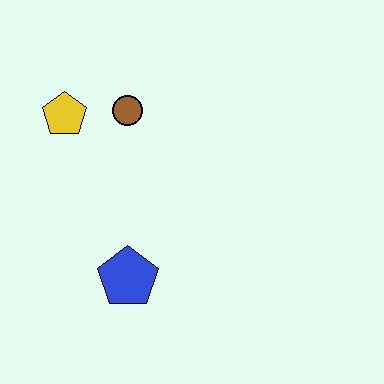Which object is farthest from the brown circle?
The blue pentagon is farthest from the brown circle.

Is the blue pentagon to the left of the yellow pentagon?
No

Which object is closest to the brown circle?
The yellow pentagon is closest to the brown circle.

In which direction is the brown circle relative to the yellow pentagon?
The brown circle is to the right of the yellow pentagon.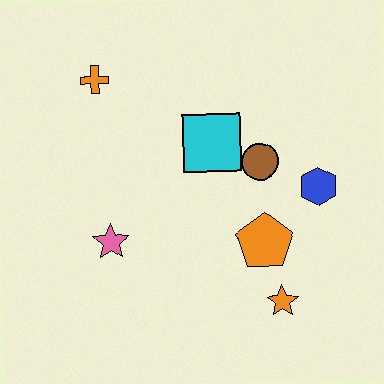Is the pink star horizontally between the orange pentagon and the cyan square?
No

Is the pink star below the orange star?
No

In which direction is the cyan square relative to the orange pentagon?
The cyan square is above the orange pentagon.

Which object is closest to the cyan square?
The brown circle is closest to the cyan square.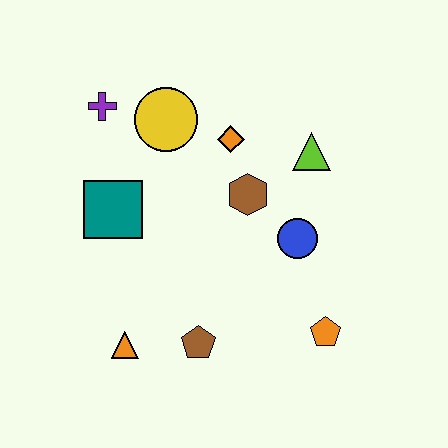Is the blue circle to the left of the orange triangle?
No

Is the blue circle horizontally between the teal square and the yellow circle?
No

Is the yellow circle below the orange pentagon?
No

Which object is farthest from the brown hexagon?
The orange triangle is farthest from the brown hexagon.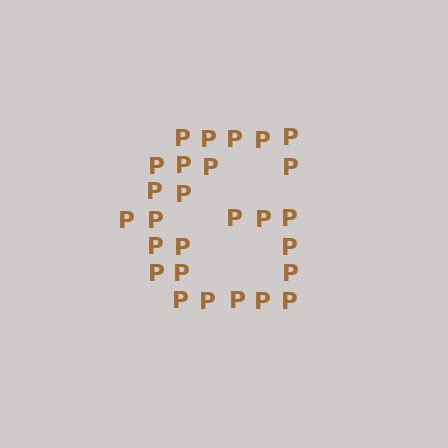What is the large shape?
The large shape is the letter G.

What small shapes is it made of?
It is made of small letter P's.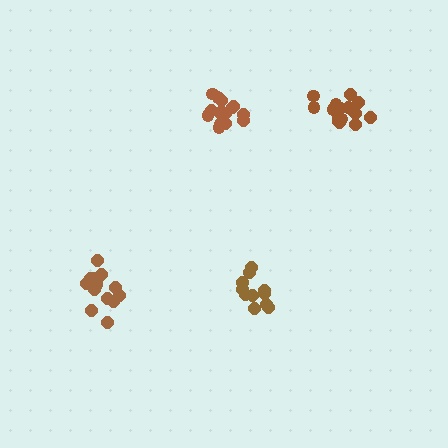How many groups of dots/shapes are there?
There are 4 groups.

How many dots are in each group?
Group 1: 15 dots, Group 2: 16 dots, Group 3: 15 dots, Group 4: 11 dots (57 total).